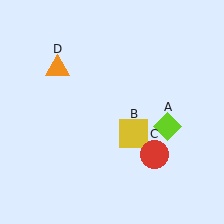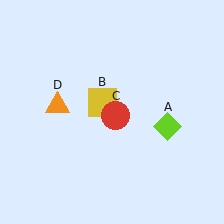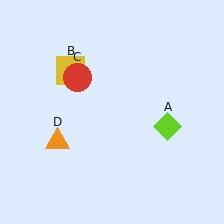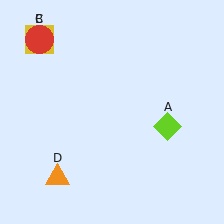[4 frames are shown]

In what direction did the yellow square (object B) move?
The yellow square (object B) moved up and to the left.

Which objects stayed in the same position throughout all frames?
Lime diamond (object A) remained stationary.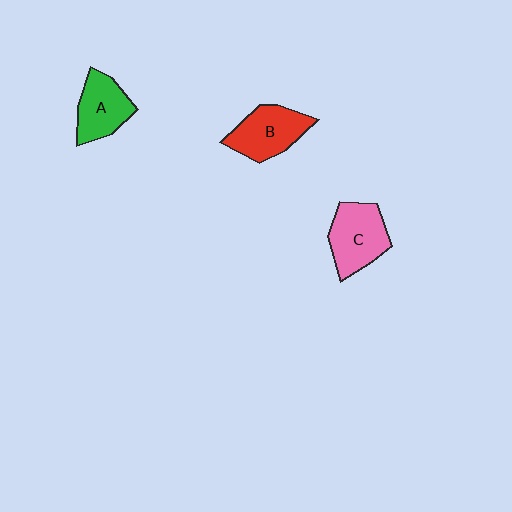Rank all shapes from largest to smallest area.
From largest to smallest: C (pink), B (red), A (green).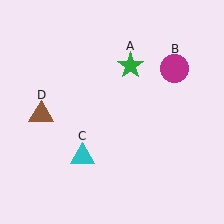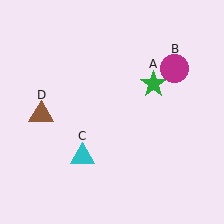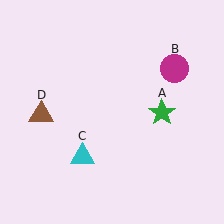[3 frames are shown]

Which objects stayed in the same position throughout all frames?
Magenta circle (object B) and cyan triangle (object C) and brown triangle (object D) remained stationary.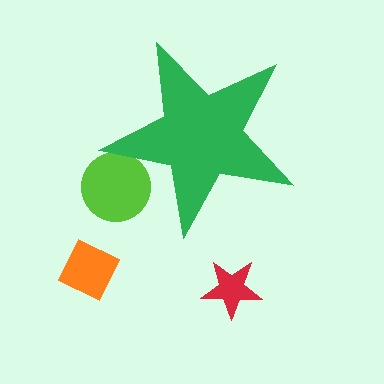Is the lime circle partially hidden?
Yes, the lime circle is partially hidden behind the green star.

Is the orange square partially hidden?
No, the orange square is fully visible.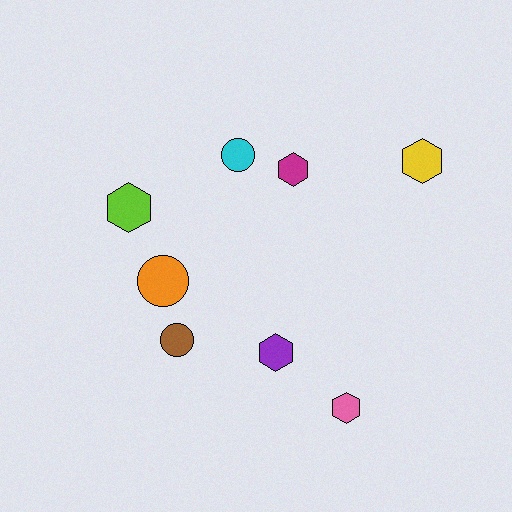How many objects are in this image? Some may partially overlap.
There are 8 objects.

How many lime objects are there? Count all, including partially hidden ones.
There is 1 lime object.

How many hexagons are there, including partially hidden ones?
There are 5 hexagons.